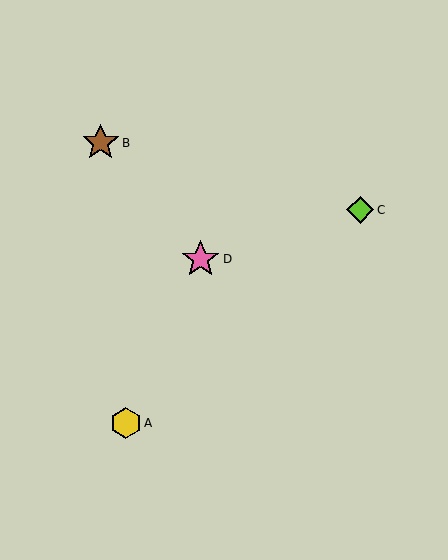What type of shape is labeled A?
Shape A is a yellow hexagon.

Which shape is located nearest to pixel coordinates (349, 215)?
The lime diamond (labeled C) at (360, 210) is nearest to that location.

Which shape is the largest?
The pink star (labeled D) is the largest.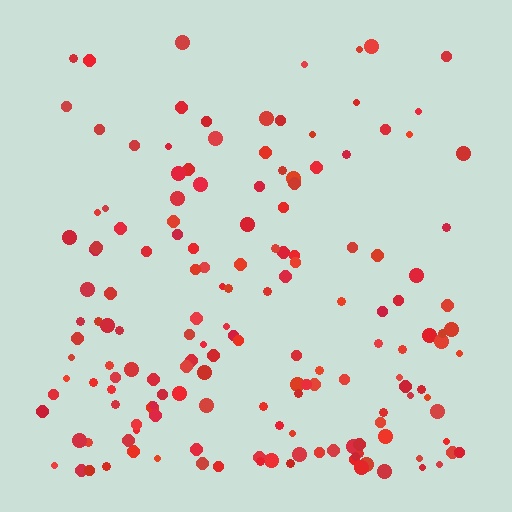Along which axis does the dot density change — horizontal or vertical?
Vertical.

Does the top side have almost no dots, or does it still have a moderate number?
Still a moderate number, just noticeably fewer than the bottom.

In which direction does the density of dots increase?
From top to bottom, with the bottom side densest.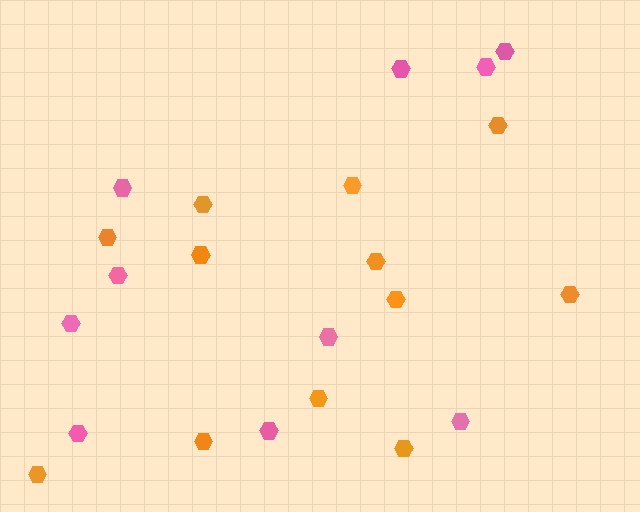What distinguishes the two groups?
There are 2 groups: one group of orange hexagons (12) and one group of pink hexagons (10).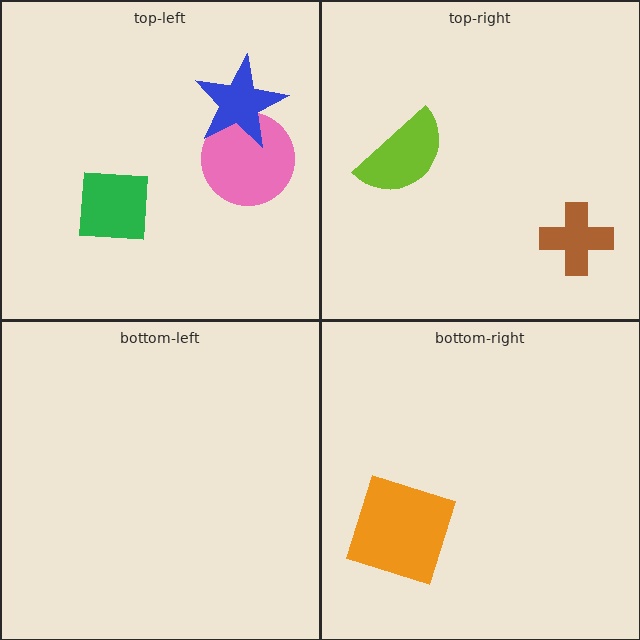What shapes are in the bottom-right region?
The orange square.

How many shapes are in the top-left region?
3.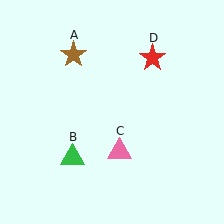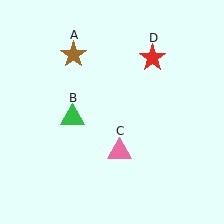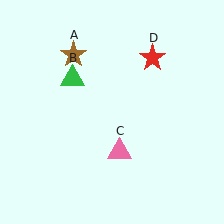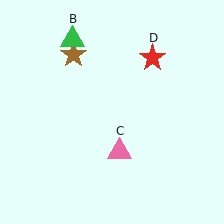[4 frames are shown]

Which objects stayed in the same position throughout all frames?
Brown star (object A) and pink triangle (object C) and red star (object D) remained stationary.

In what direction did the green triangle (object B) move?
The green triangle (object B) moved up.